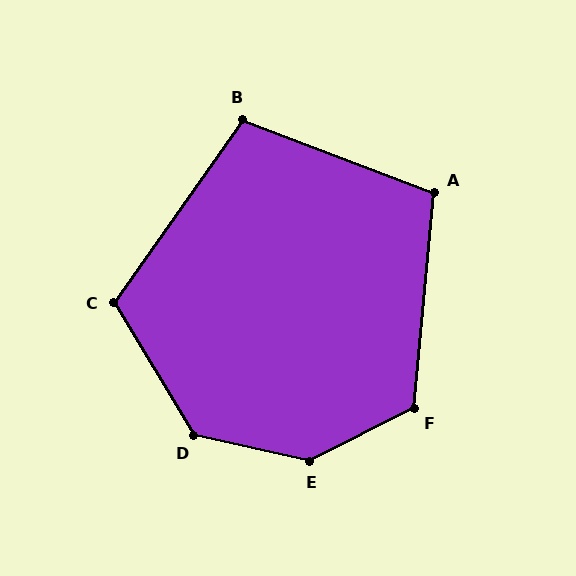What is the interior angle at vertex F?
Approximately 122 degrees (obtuse).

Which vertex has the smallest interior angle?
B, at approximately 104 degrees.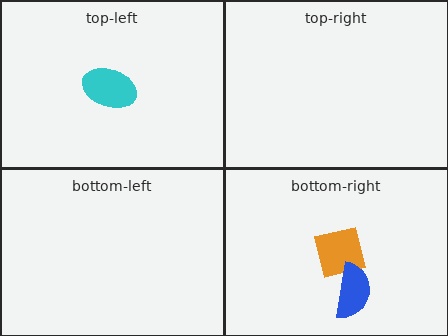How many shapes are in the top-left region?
1.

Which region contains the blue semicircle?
The bottom-right region.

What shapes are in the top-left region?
The cyan ellipse.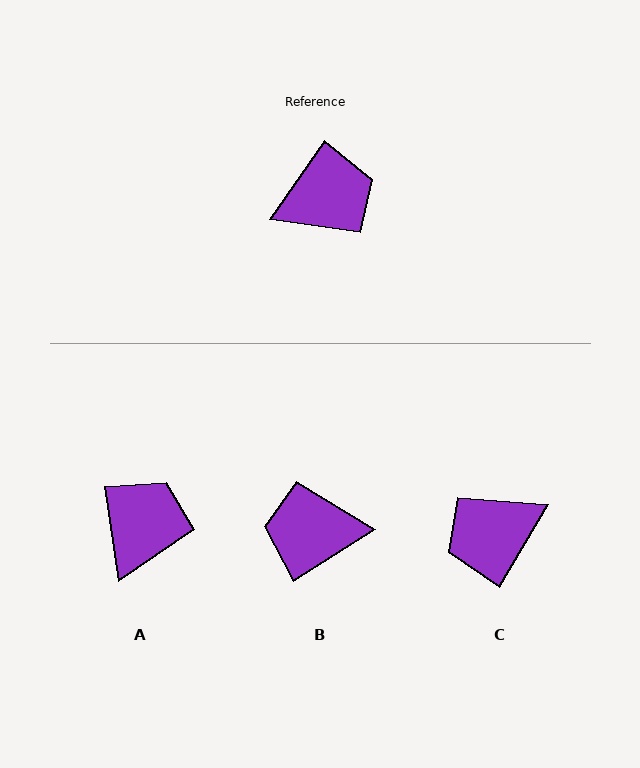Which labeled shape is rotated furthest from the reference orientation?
C, about 176 degrees away.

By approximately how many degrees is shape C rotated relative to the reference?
Approximately 176 degrees clockwise.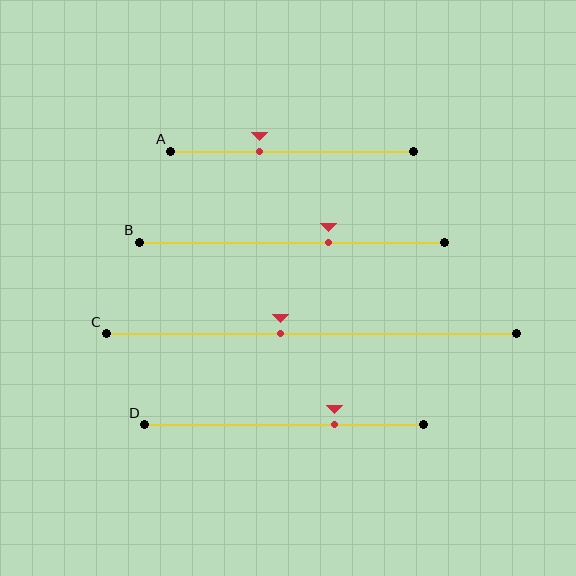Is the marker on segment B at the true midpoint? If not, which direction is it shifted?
No, the marker on segment B is shifted to the right by about 12% of the segment length.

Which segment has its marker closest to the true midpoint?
Segment C has its marker closest to the true midpoint.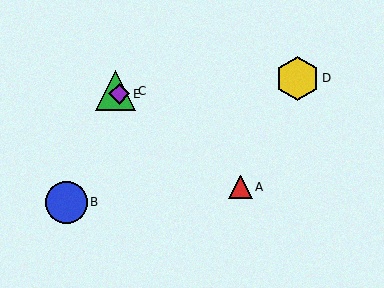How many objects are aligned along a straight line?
3 objects (A, C, E) are aligned along a straight line.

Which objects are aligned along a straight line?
Objects A, C, E are aligned along a straight line.